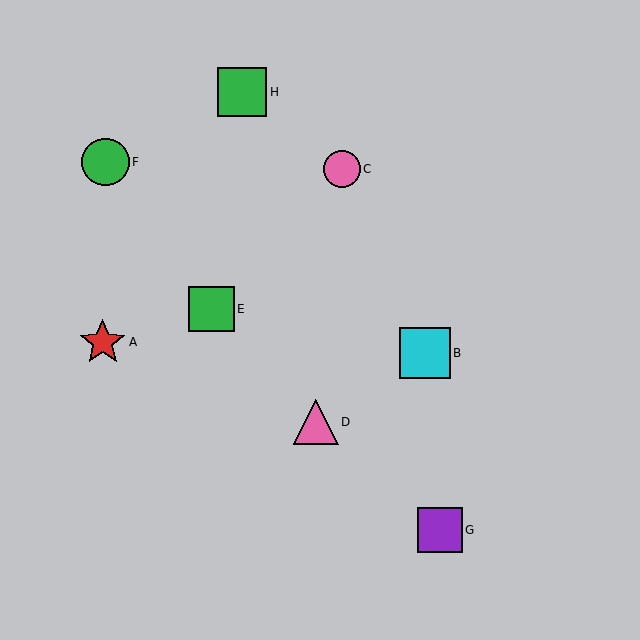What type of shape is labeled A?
Shape A is a red star.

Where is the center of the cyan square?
The center of the cyan square is at (425, 353).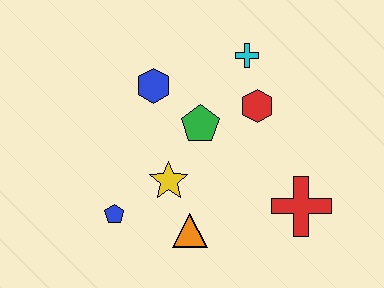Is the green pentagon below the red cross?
No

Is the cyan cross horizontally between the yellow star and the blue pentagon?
No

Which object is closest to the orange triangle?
The yellow star is closest to the orange triangle.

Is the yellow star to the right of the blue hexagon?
Yes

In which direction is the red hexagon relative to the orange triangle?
The red hexagon is above the orange triangle.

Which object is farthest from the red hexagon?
The blue pentagon is farthest from the red hexagon.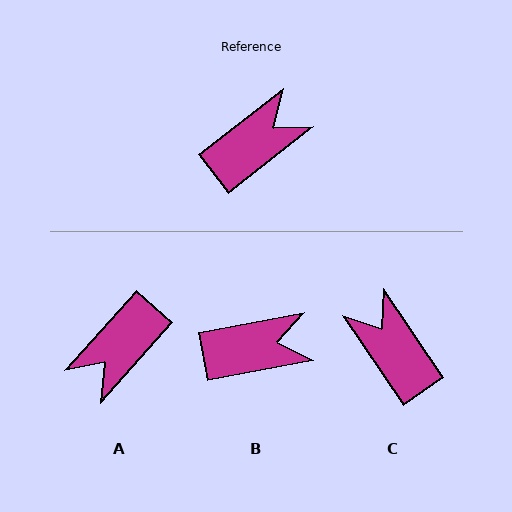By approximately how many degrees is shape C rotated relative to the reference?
Approximately 86 degrees counter-clockwise.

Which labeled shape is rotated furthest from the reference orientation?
A, about 170 degrees away.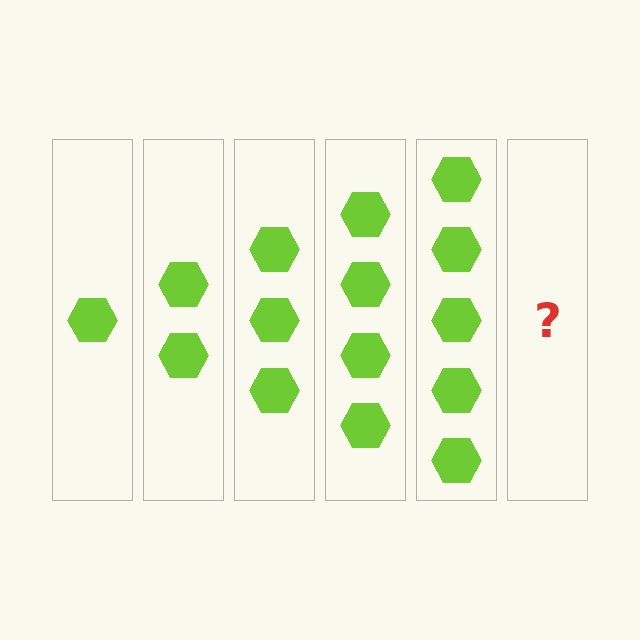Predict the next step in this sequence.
The next step is 6 hexagons.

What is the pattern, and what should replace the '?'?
The pattern is that each step adds one more hexagon. The '?' should be 6 hexagons.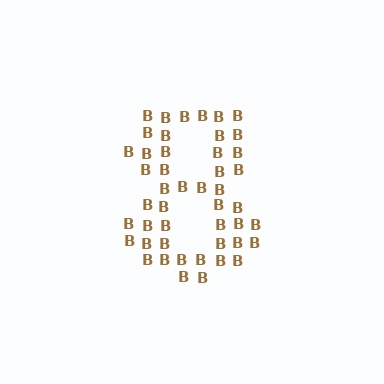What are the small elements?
The small elements are letter B's.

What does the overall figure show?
The overall figure shows the digit 8.